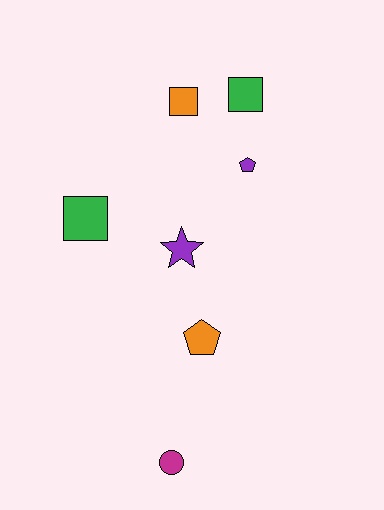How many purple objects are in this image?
There are 2 purple objects.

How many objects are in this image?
There are 7 objects.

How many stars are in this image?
There is 1 star.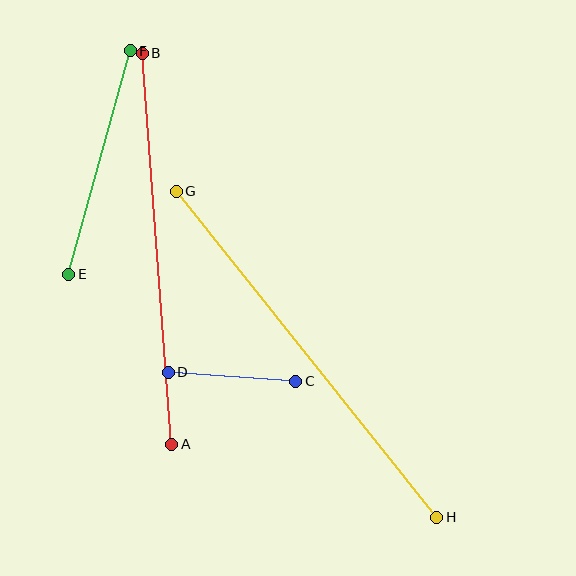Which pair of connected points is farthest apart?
Points G and H are farthest apart.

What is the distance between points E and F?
The distance is approximately 232 pixels.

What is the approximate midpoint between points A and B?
The midpoint is at approximately (157, 249) pixels.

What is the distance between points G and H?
The distance is approximately 417 pixels.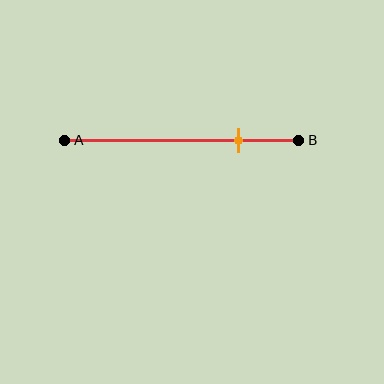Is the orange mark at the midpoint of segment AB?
No, the mark is at about 75% from A, not at the 50% midpoint.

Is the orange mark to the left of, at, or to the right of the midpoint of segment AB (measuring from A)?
The orange mark is to the right of the midpoint of segment AB.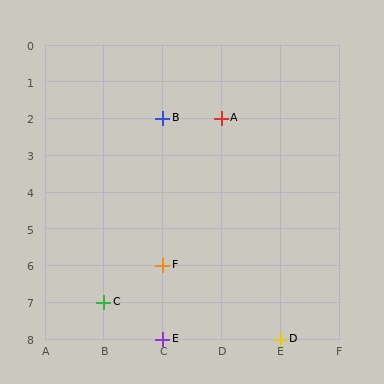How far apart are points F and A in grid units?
Points F and A are 1 column and 4 rows apart (about 4.1 grid units diagonally).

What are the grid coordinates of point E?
Point E is at grid coordinates (C, 8).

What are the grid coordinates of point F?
Point F is at grid coordinates (C, 6).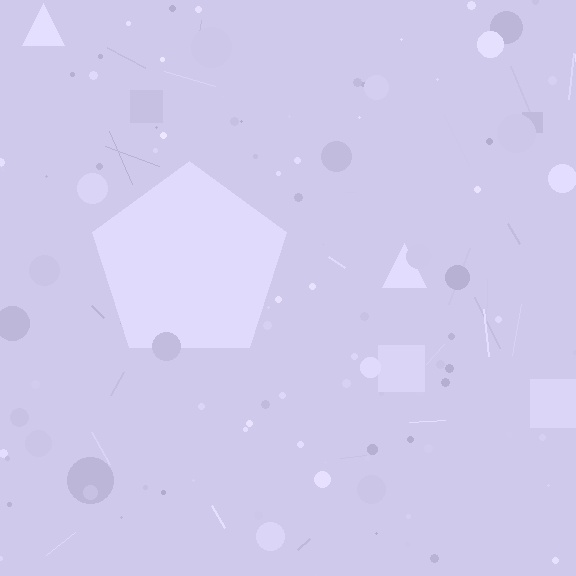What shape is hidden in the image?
A pentagon is hidden in the image.